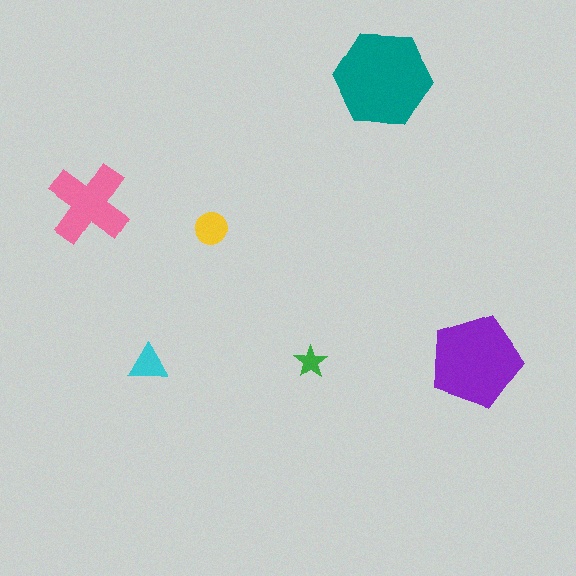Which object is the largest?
The teal hexagon.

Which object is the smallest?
The green star.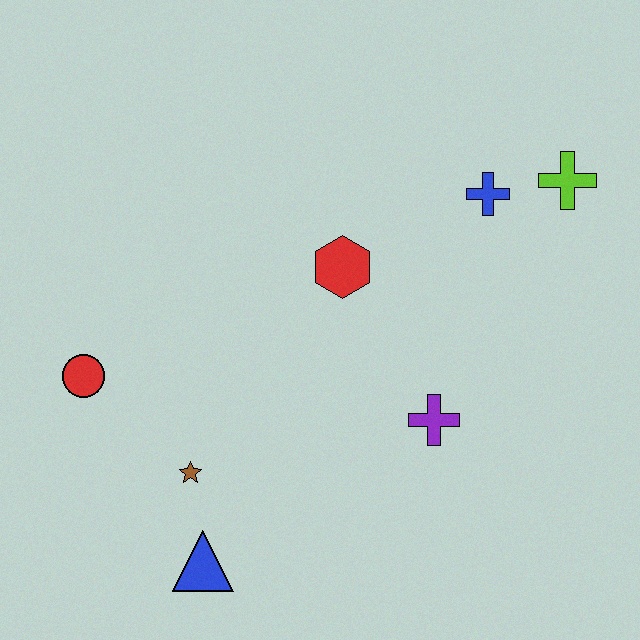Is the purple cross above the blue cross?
No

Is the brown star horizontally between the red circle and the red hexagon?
Yes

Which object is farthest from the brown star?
The lime cross is farthest from the brown star.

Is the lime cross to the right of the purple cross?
Yes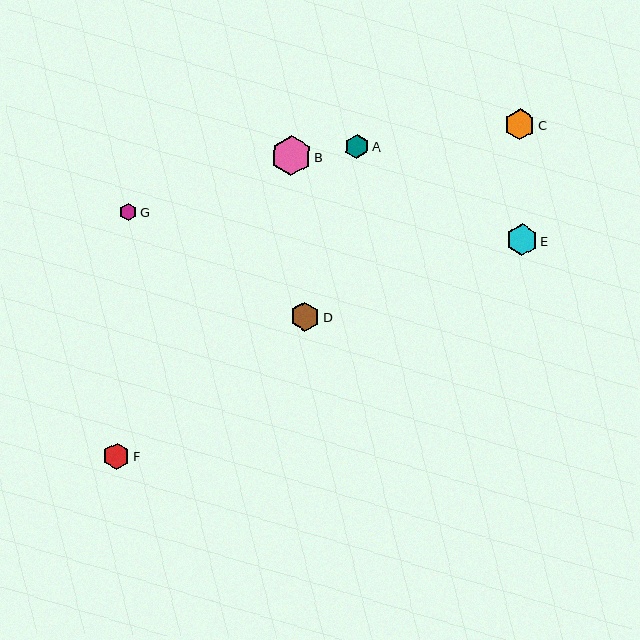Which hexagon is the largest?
Hexagon B is the largest with a size of approximately 40 pixels.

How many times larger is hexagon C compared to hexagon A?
Hexagon C is approximately 1.3 times the size of hexagon A.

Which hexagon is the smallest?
Hexagon G is the smallest with a size of approximately 17 pixels.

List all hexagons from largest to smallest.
From largest to smallest: B, E, C, D, F, A, G.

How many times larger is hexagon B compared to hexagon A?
Hexagon B is approximately 1.7 times the size of hexagon A.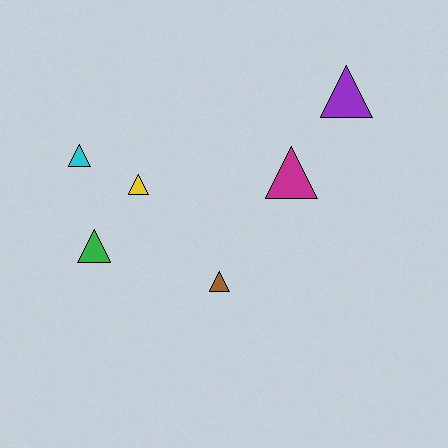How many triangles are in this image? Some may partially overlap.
There are 6 triangles.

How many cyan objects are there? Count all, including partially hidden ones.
There is 1 cyan object.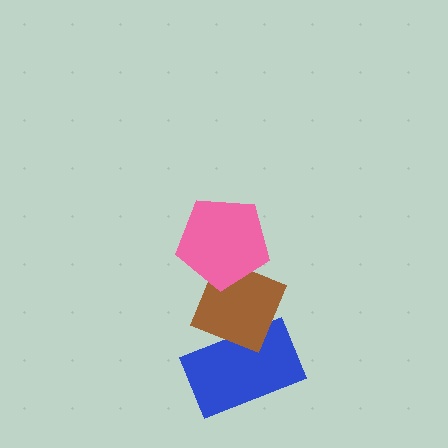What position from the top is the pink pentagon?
The pink pentagon is 1st from the top.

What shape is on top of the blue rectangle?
The brown diamond is on top of the blue rectangle.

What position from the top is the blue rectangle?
The blue rectangle is 3rd from the top.